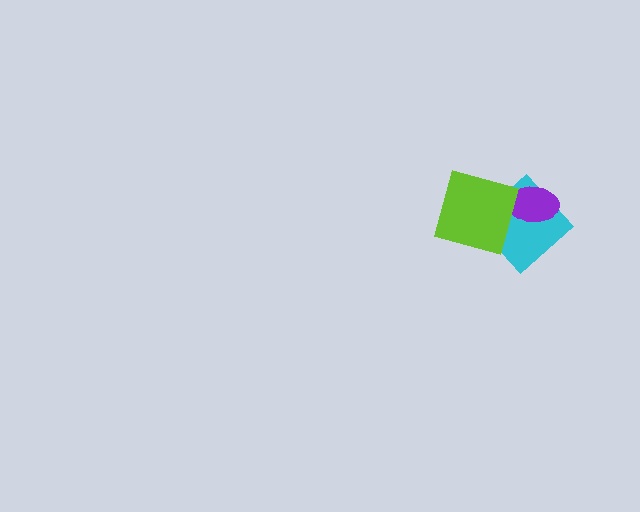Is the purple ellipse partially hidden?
Yes, it is partially covered by another shape.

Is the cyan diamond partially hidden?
Yes, it is partially covered by another shape.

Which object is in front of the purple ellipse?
The lime square is in front of the purple ellipse.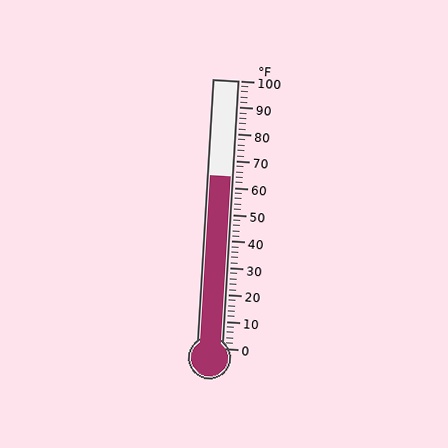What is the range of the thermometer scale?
The thermometer scale ranges from 0°F to 100°F.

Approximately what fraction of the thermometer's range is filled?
The thermometer is filled to approximately 65% of its range.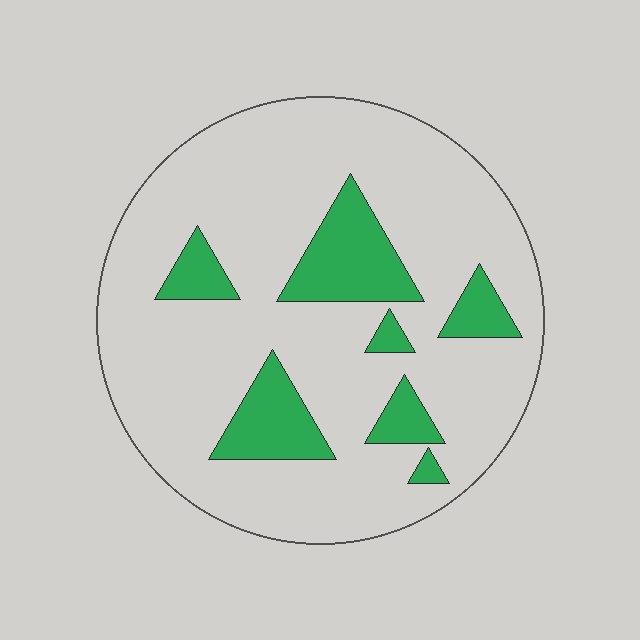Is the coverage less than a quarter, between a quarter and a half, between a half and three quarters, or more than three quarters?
Less than a quarter.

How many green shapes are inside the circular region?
7.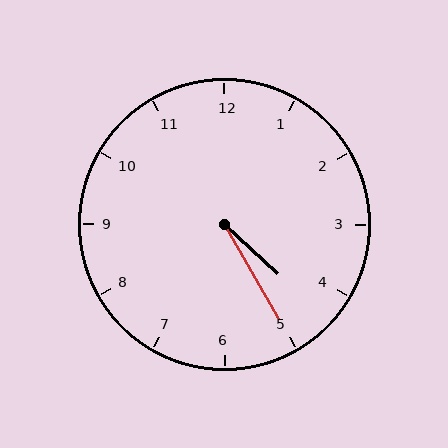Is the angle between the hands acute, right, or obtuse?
It is acute.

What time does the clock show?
4:25.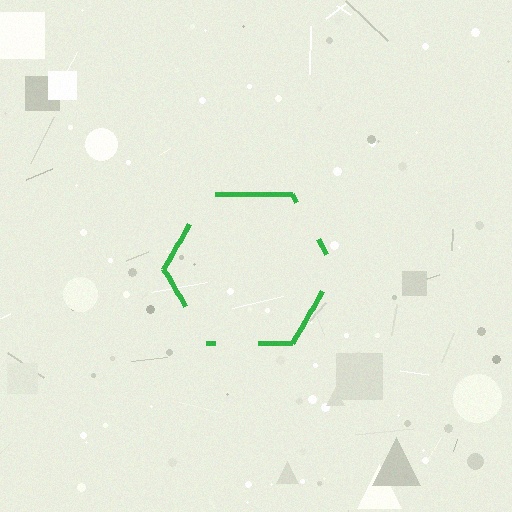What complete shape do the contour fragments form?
The contour fragments form a hexagon.